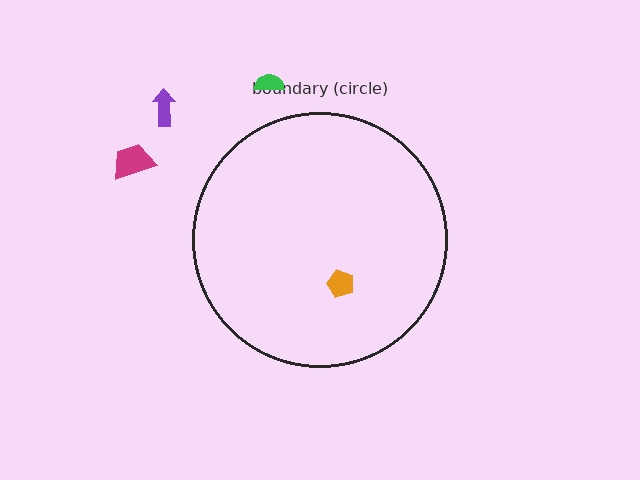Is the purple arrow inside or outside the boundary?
Outside.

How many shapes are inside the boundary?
1 inside, 3 outside.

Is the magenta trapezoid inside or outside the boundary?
Outside.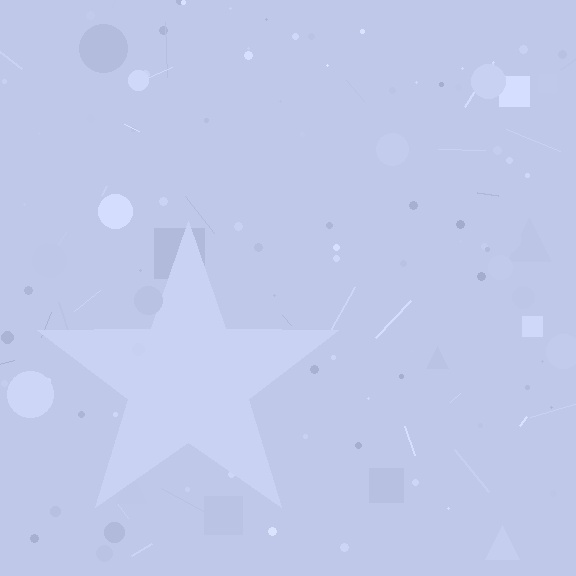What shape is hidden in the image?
A star is hidden in the image.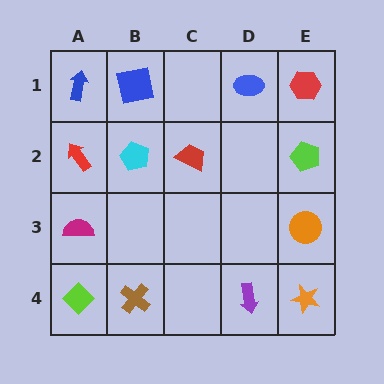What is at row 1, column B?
A blue square.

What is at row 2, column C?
A red trapezoid.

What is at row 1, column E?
A red hexagon.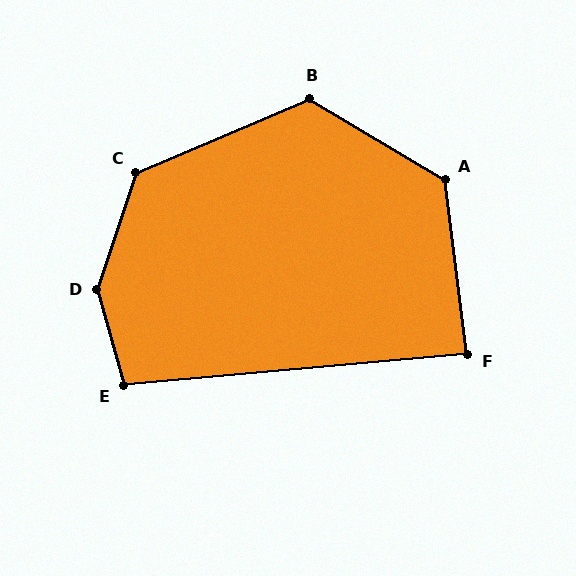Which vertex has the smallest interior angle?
F, at approximately 88 degrees.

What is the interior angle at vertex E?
Approximately 100 degrees (obtuse).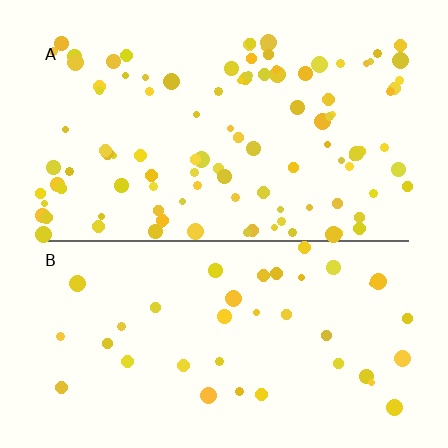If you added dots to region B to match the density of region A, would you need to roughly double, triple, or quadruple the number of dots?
Approximately triple.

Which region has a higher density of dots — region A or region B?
A (the top).